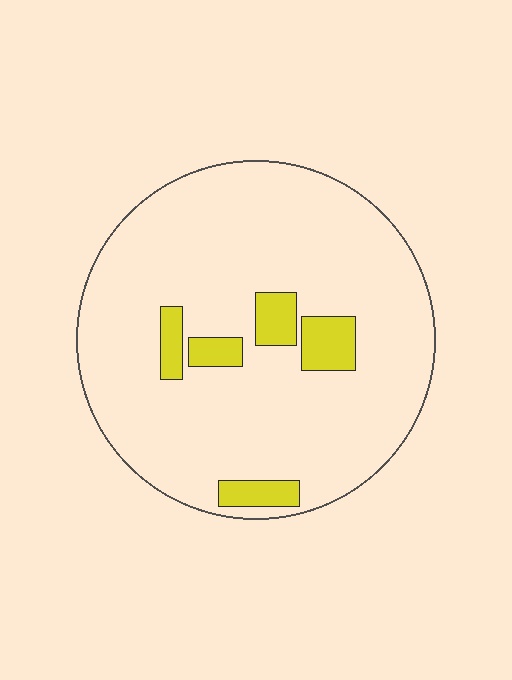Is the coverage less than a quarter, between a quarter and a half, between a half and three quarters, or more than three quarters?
Less than a quarter.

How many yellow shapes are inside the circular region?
5.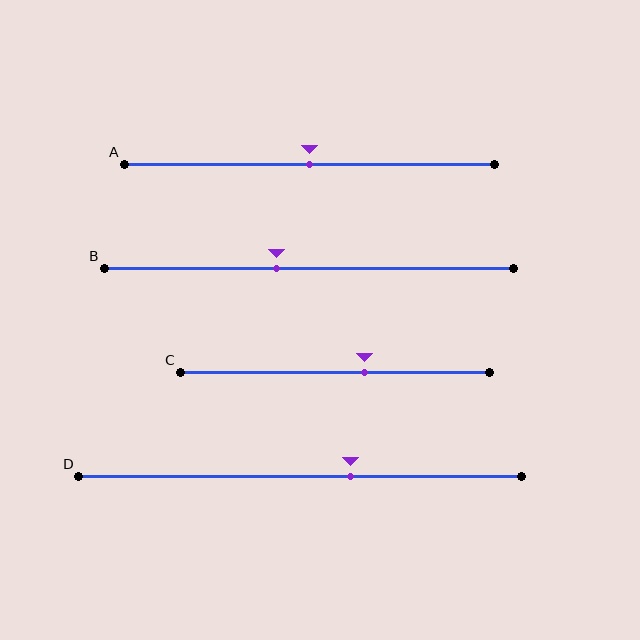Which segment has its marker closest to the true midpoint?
Segment A has its marker closest to the true midpoint.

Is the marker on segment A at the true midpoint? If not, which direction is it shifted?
Yes, the marker on segment A is at the true midpoint.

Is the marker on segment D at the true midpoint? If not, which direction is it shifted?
No, the marker on segment D is shifted to the right by about 11% of the segment length.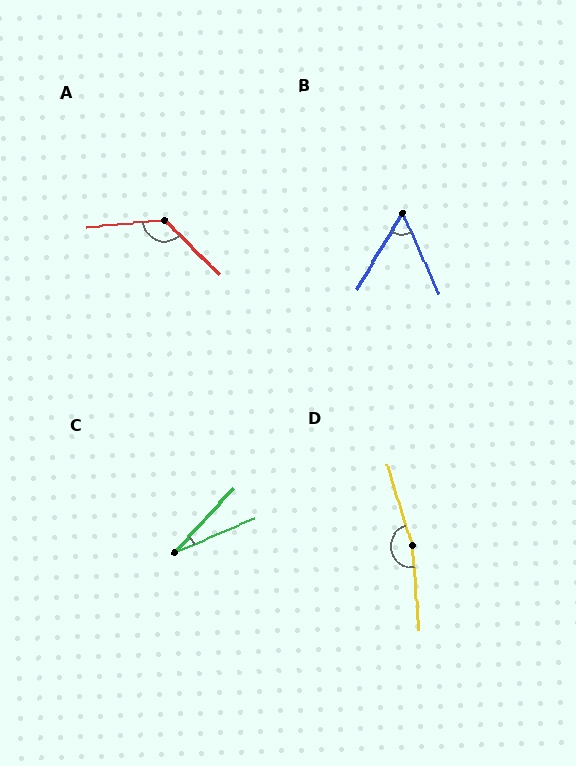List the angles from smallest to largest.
C (24°), B (55°), A (130°), D (168°).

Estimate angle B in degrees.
Approximately 55 degrees.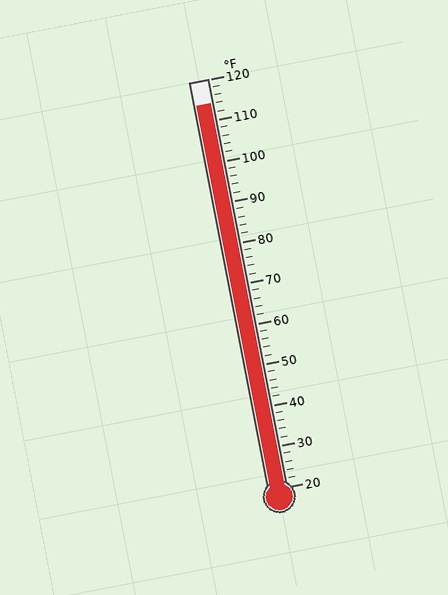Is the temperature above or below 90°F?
The temperature is above 90°F.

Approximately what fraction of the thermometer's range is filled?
The thermometer is filled to approximately 95% of its range.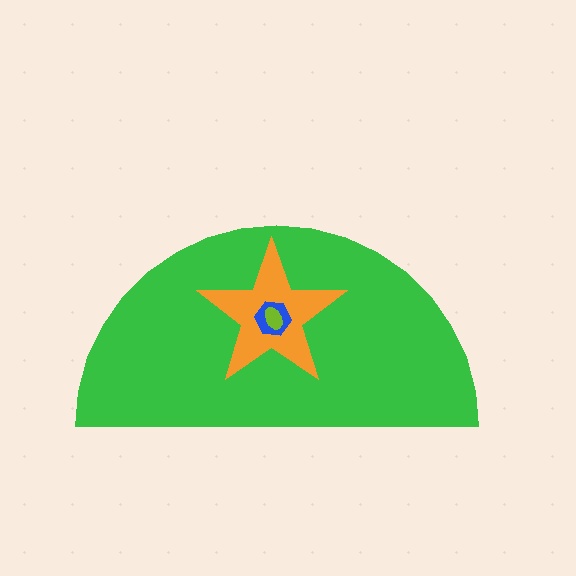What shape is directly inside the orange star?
The blue hexagon.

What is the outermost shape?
The green semicircle.